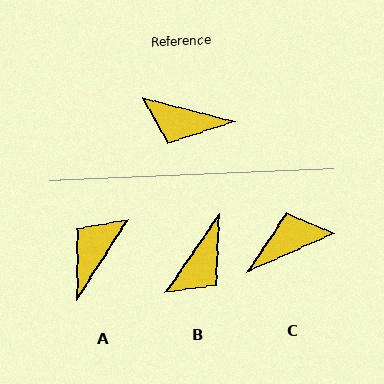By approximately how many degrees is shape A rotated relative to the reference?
Approximately 108 degrees clockwise.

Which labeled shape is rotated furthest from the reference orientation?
C, about 142 degrees away.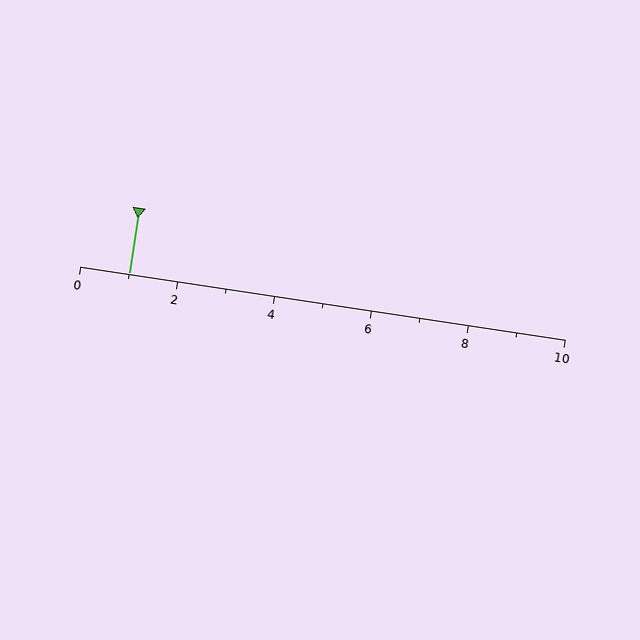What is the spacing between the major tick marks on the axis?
The major ticks are spaced 2 apart.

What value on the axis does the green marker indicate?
The marker indicates approximately 1.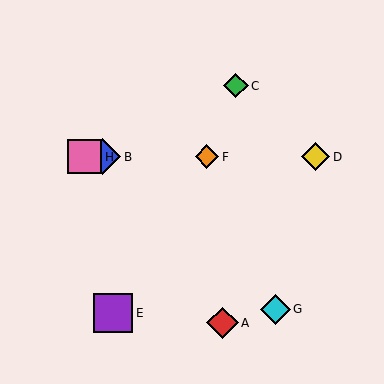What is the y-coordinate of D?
Object D is at y≈157.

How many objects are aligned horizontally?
4 objects (B, D, F, H) are aligned horizontally.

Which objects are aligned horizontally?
Objects B, D, F, H are aligned horizontally.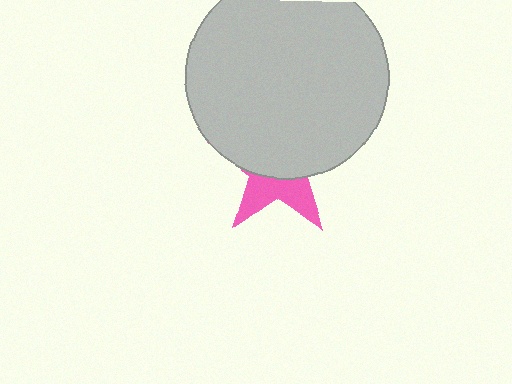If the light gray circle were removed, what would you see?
You would see the complete pink star.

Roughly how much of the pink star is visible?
A small part of it is visible (roughly 36%).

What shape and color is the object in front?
The object in front is a light gray circle.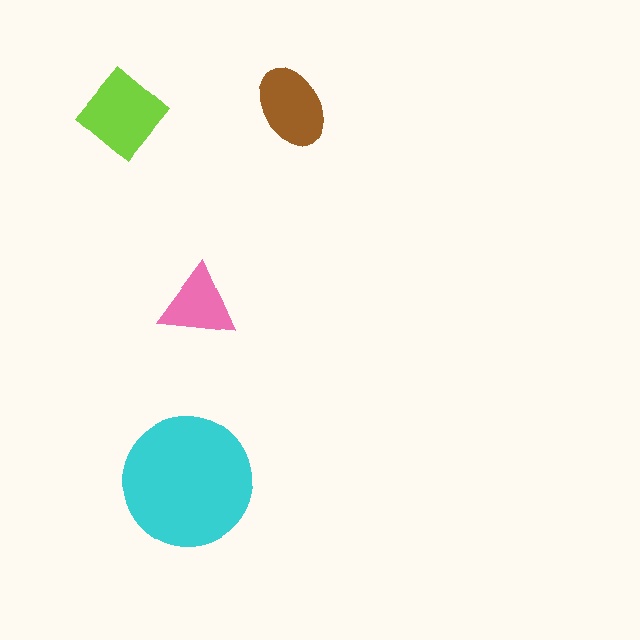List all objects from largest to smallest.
The cyan circle, the lime diamond, the brown ellipse, the pink triangle.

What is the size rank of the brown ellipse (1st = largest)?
3rd.